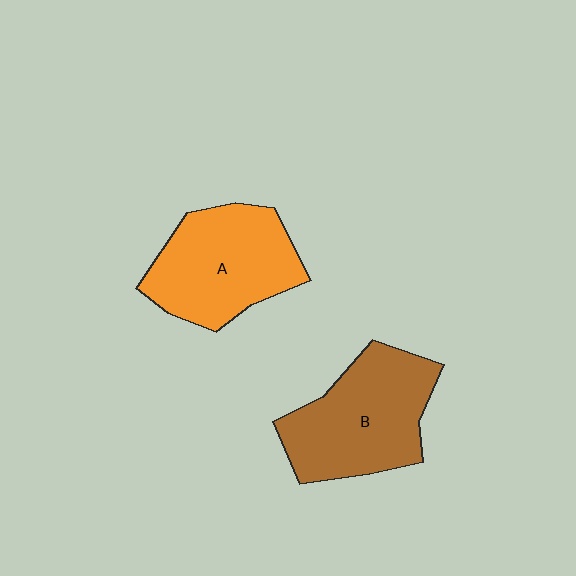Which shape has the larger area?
Shape B (brown).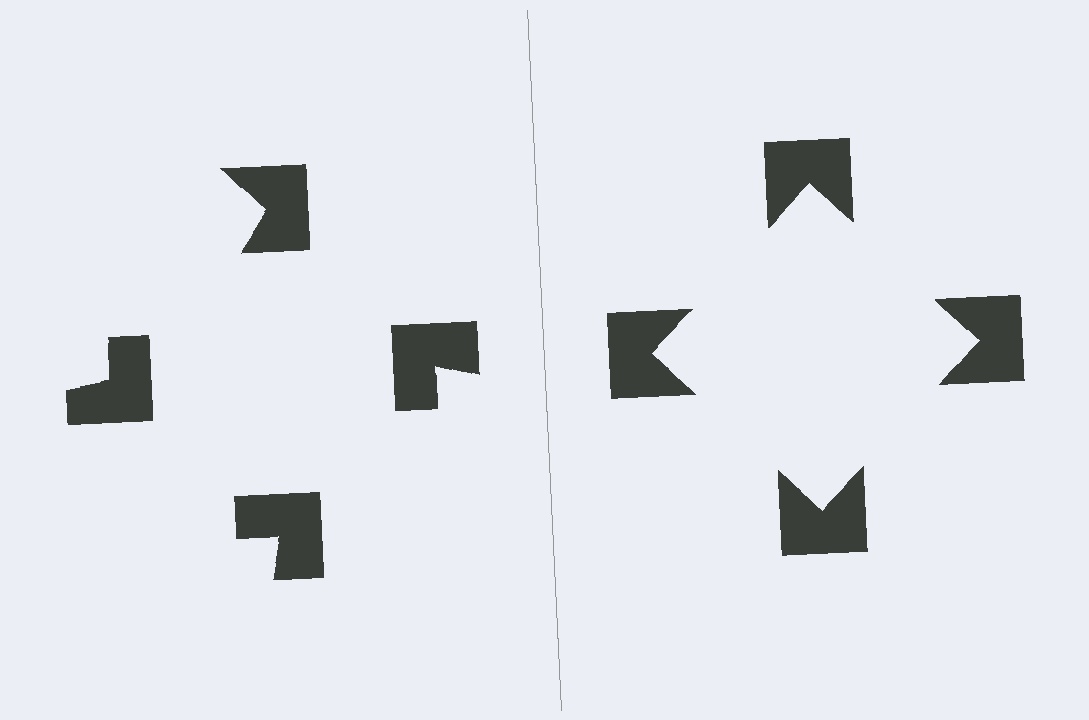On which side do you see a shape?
An illusory square appears on the right side. On the left side the wedge cuts are rotated, so no coherent shape forms.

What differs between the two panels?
The notched squares are positioned identically on both sides; only the wedge orientations differ. On the right they align to a square; on the left they are misaligned.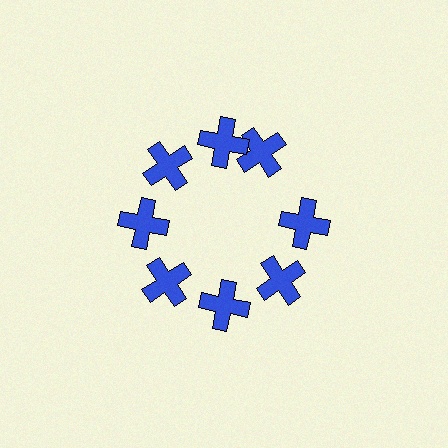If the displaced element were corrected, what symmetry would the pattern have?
It would have 8-fold rotational symmetry — the pattern would map onto itself every 45 degrees.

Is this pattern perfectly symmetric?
No. The 8 blue crosses are arranged in a ring, but one element near the 2 o'clock position is rotated out of alignment along the ring, breaking the 8-fold rotational symmetry.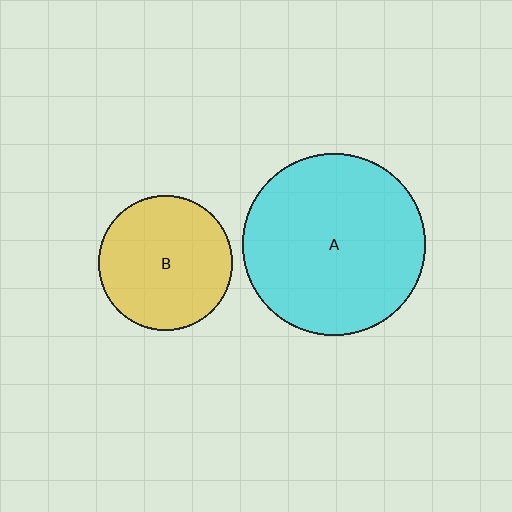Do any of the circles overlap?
No, none of the circles overlap.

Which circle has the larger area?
Circle A (cyan).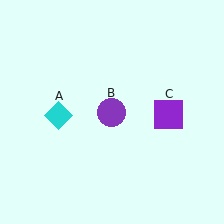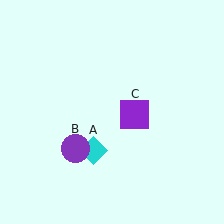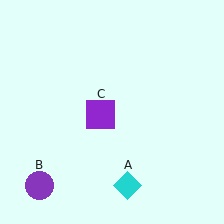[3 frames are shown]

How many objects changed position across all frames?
3 objects changed position: cyan diamond (object A), purple circle (object B), purple square (object C).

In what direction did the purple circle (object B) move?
The purple circle (object B) moved down and to the left.